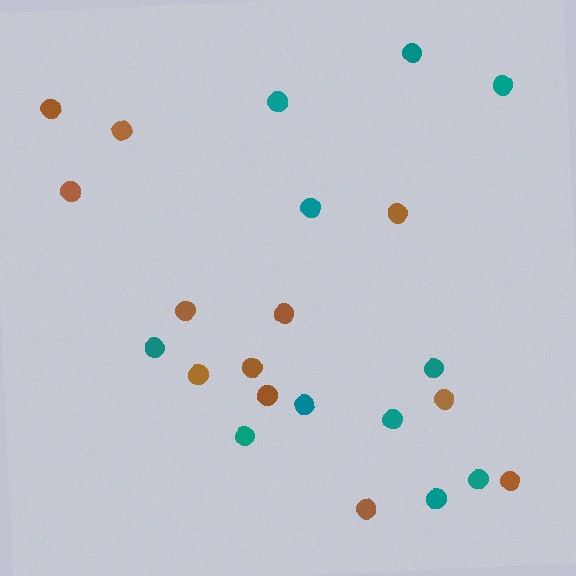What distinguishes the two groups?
There are 2 groups: one group of teal circles (11) and one group of brown circles (12).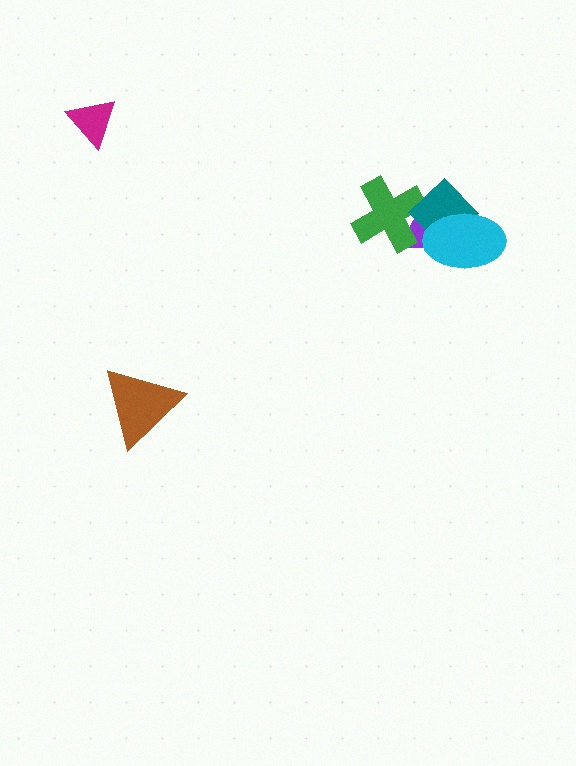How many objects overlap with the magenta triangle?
0 objects overlap with the magenta triangle.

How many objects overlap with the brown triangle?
0 objects overlap with the brown triangle.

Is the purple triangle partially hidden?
Yes, it is partially covered by another shape.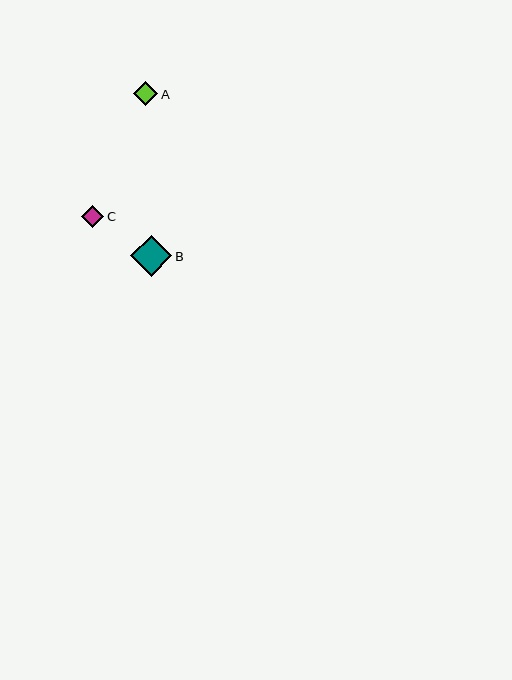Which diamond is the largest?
Diamond B is the largest with a size of approximately 41 pixels.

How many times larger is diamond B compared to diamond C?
Diamond B is approximately 1.9 times the size of diamond C.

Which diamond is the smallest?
Diamond C is the smallest with a size of approximately 22 pixels.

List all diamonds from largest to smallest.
From largest to smallest: B, A, C.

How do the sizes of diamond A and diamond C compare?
Diamond A and diamond C are approximately the same size.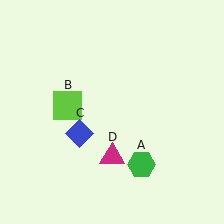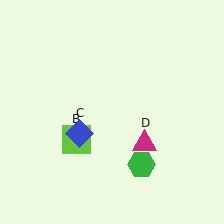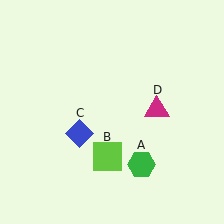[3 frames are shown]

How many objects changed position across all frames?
2 objects changed position: lime square (object B), magenta triangle (object D).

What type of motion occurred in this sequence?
The lime square (object B), magenta triangle (object D) rotated counterclockwise around the center of the scene.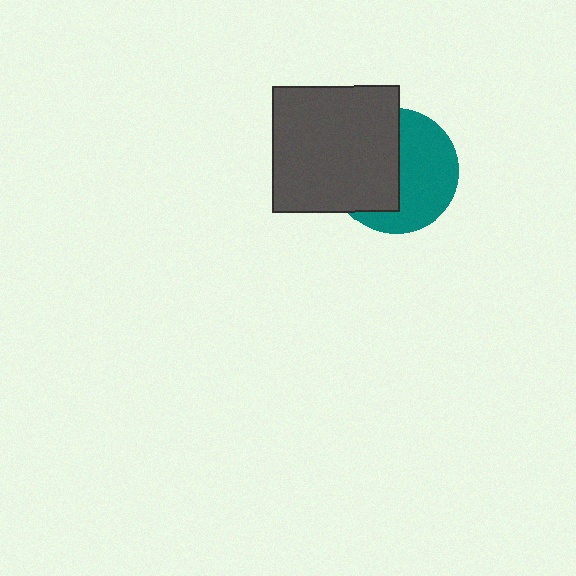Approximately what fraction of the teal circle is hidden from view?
Roughly 49% of the teal circle is hidden behind the dark gray square.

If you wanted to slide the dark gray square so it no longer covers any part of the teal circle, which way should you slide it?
Slide it left — that is the most direct way to separate the two shapes.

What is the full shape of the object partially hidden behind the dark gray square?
The partially hidden object is a teal circle.